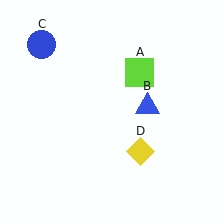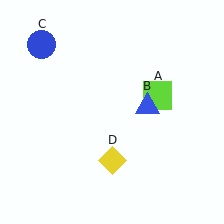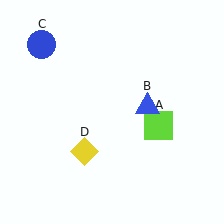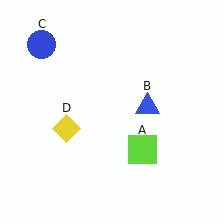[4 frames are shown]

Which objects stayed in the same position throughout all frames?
Blue triangle (object B) and blue circle (object C) remained stationary.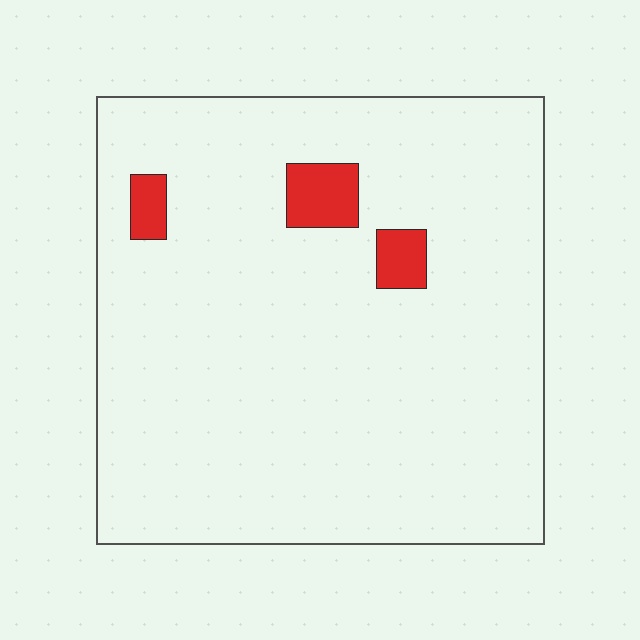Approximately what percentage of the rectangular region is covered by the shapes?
Approximately 5%.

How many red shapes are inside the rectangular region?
3.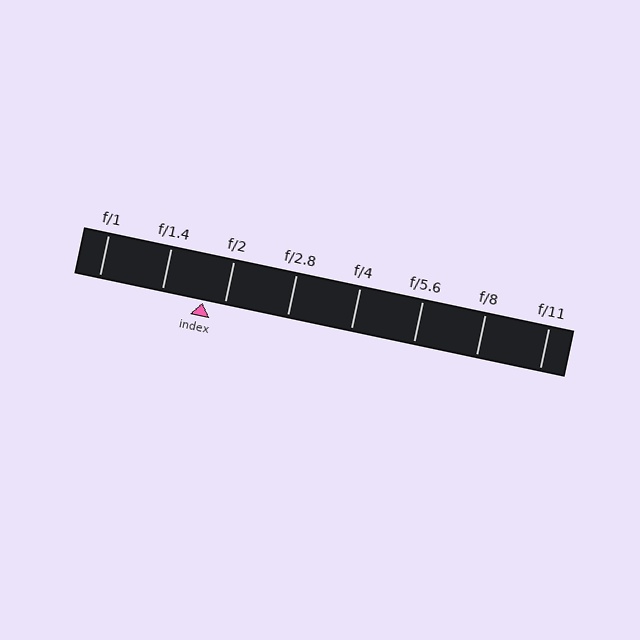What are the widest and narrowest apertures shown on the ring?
The widest aperture shown is f/1 and the narrowest is f/11.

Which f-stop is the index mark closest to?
The index mark is closest to f/2.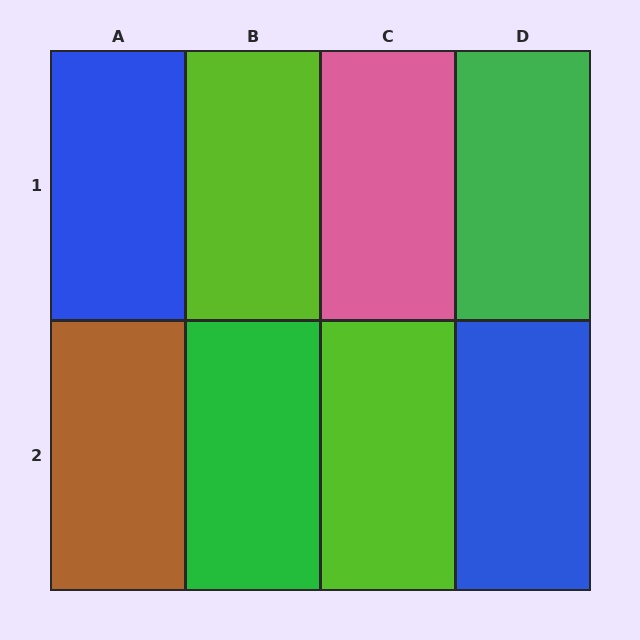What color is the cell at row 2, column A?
Brown.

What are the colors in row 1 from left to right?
Blue, lime, pink, green.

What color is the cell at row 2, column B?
Green.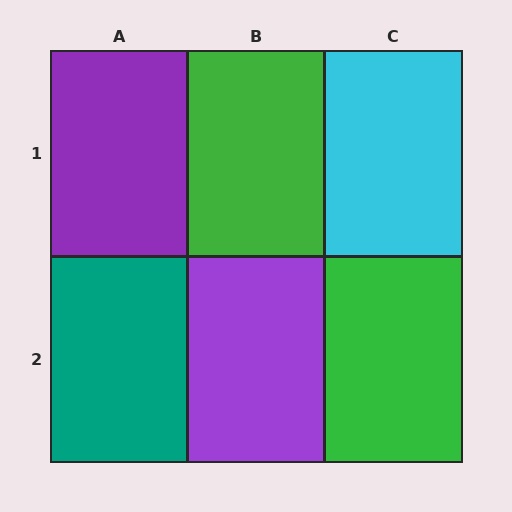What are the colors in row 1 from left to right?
Purple, green, cyan.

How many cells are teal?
1 cell is teal.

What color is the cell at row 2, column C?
Green.